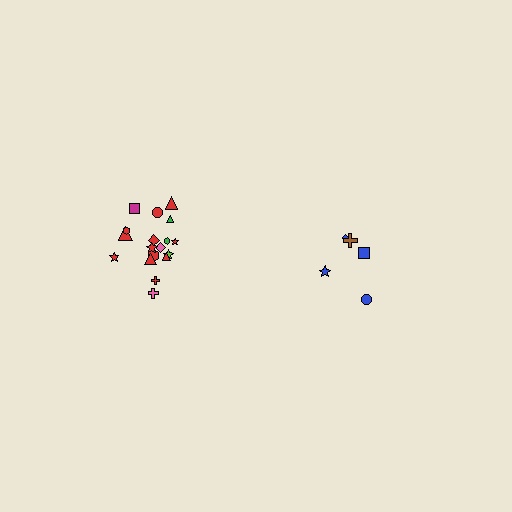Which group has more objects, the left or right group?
The left group.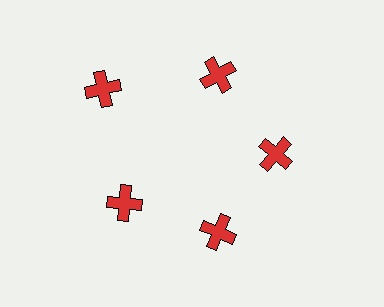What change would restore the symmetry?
The symmetry would be restored by moving it inward, back onto the ring so that all 5 crosses sit at equal angles and equal distance from the center.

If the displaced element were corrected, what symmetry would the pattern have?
It would have 5-fold rotational symmetry — the pattern would map onto itself every 72 degrees.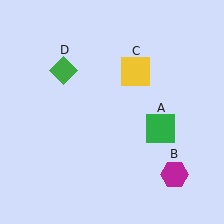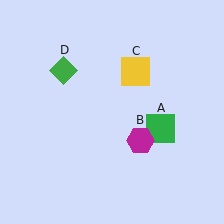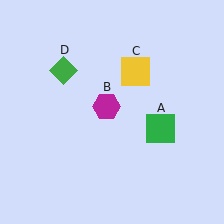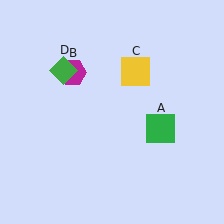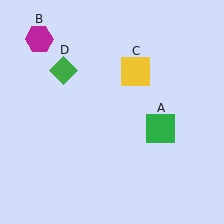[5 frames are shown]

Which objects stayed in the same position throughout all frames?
Green square (object A) and yellow square (object C) and green diamond (object D) remained stationary.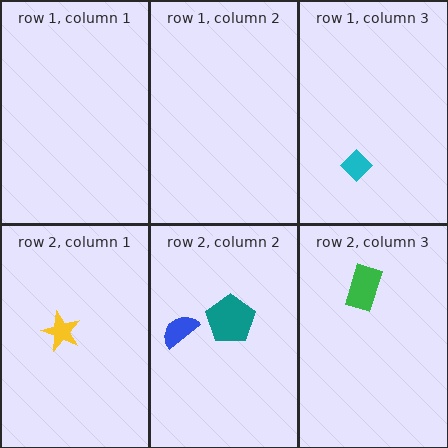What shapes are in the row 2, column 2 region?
The teal pentagon, the blue semicircle.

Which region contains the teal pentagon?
The row 2, column 2 region.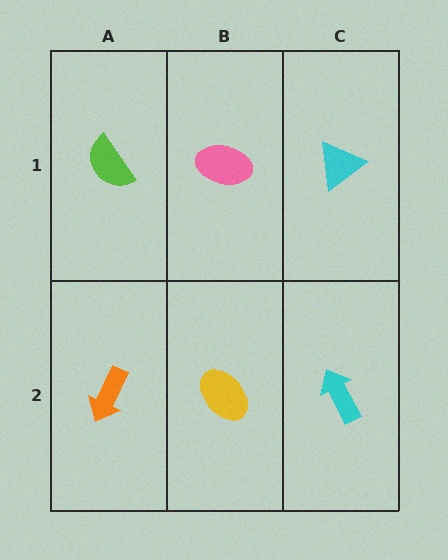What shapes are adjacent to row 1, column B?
A yellow ellipse (row 2, column B), a lime semicircle (row 1, column A), a cyan triangle (row 1, column C).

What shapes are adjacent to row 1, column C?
A cyan arrow (row 2, column C), a pink ellipse (row 1, column B).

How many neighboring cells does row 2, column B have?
3.